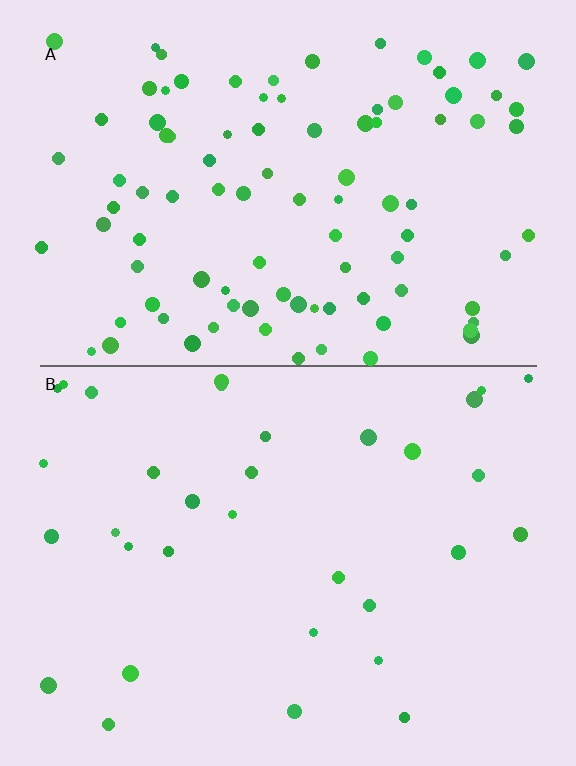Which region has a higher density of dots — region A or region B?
A (the top).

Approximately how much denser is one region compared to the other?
Approximately 2.9× — region A over region B.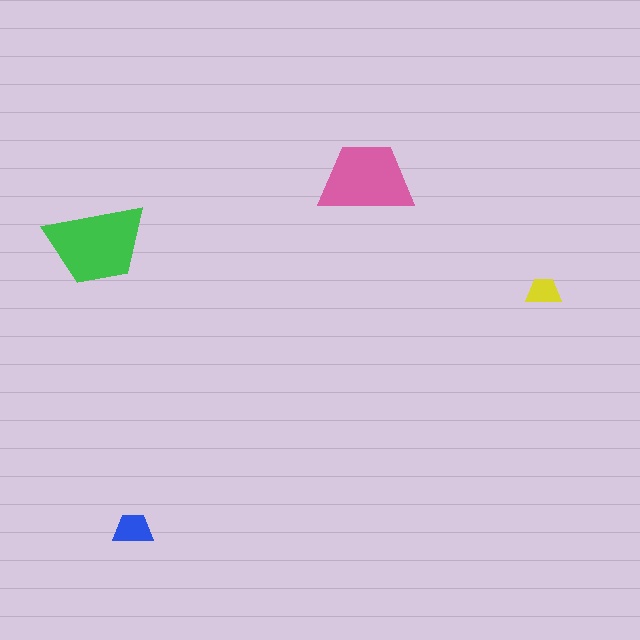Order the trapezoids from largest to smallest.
the green one, the pink one, the blue one, the yellow one.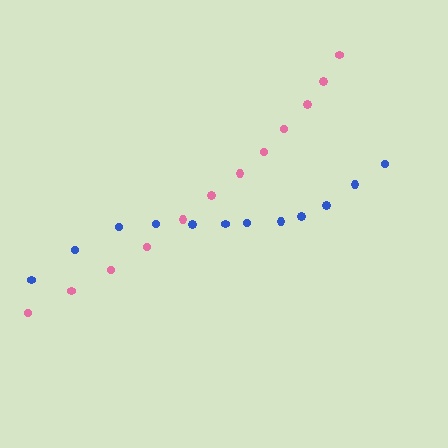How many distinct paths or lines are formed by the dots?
There are 2 distinct paths.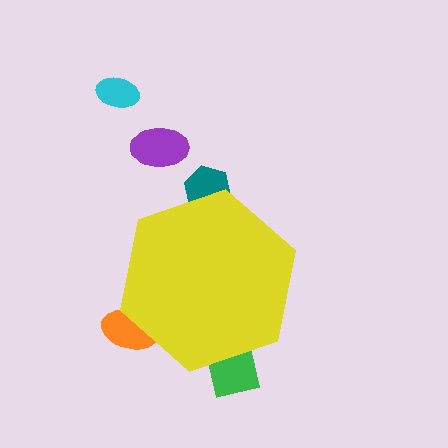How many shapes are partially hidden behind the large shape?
3 shapes are partially hidden.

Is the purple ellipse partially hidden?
No, the purple ellipse is fully visible.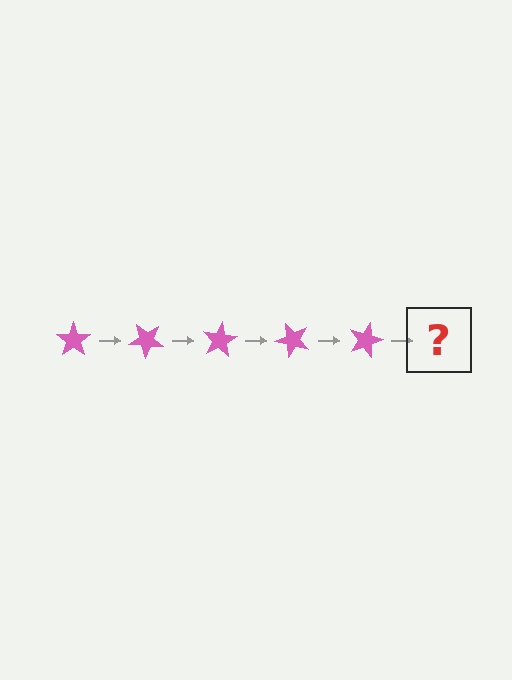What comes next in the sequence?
The next element should be a pink star rotated 200 degrees.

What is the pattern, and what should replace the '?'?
The pattern is that the star rotates 40 degrees each step. The '?' should be a pink star rotated 200 degrees.